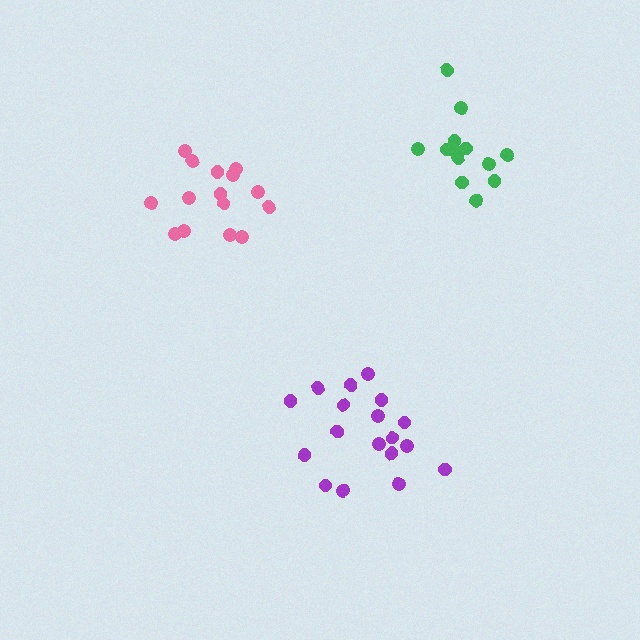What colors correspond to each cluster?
The clusters are colored: purple, pink, green.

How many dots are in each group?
Group 1: 18 dots, Group 2: 15 dots, Group 3: 13 dots (46 total).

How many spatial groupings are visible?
There are 3 spatial groupings.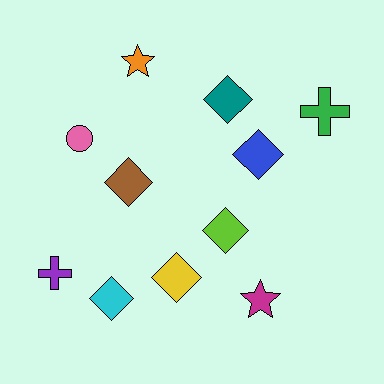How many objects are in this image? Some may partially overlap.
There are 11 objects.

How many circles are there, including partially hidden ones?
There is 1 circle.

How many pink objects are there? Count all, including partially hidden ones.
There is 1 pink object.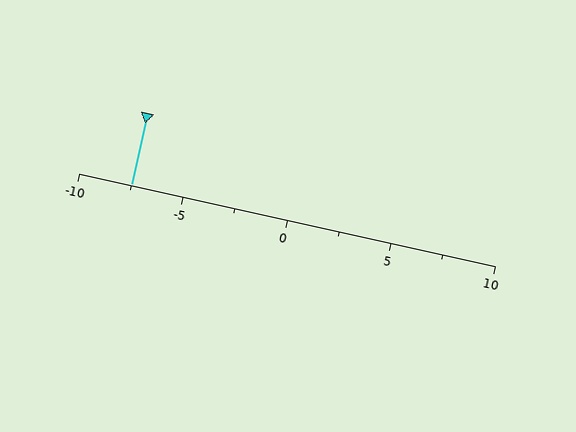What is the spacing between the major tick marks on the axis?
The major ticks are spaced 5 apart.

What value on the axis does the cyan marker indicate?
The marker indicates approximately -7.5.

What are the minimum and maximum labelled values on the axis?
The axis runs from -10 to 10.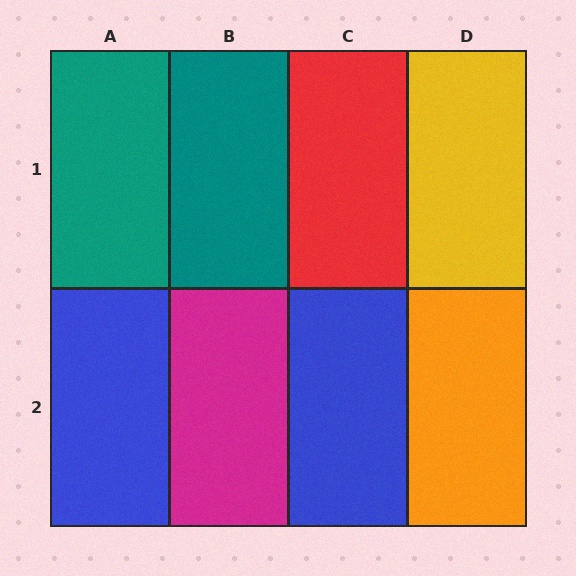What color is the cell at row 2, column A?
Blue.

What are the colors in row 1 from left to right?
Teal, teal, red, yellow.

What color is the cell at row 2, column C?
Blue.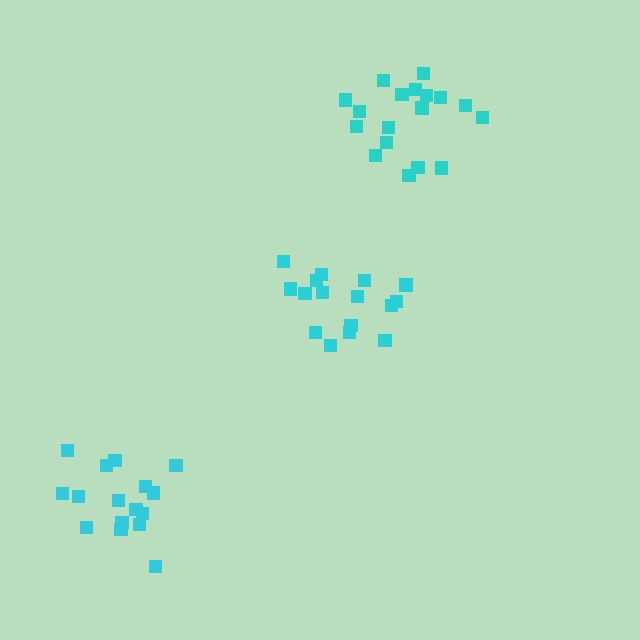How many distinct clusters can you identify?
There are 3 distinct clusters.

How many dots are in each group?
Group 1: 18 dots, Group 2: 16 dots, Group 3: 16 dots (50 total).